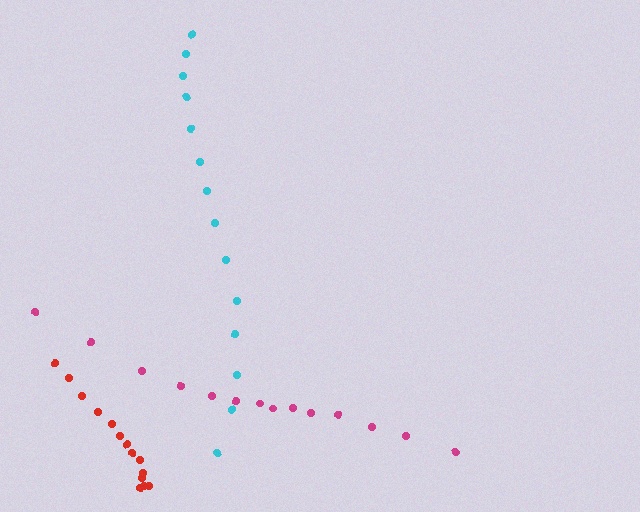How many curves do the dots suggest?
There are 3 distinct paths.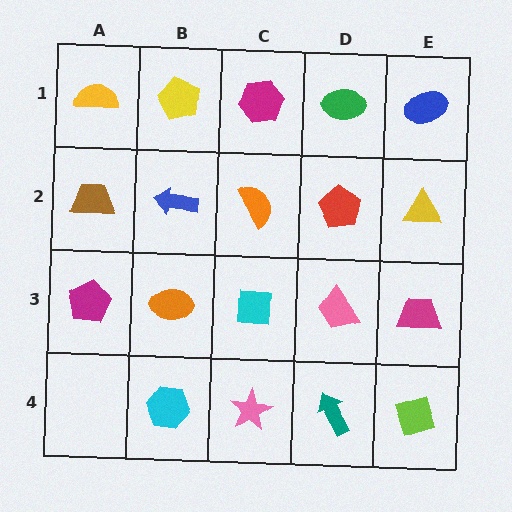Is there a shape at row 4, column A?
No, that cell is empty.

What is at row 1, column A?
A yellow semicircle.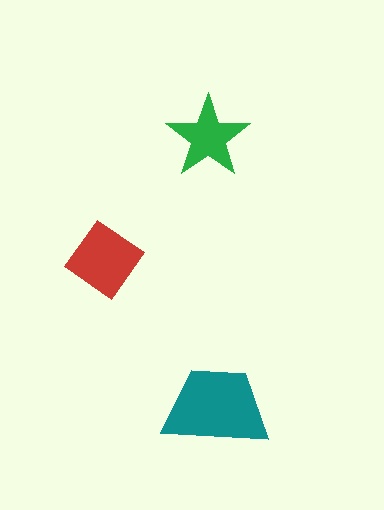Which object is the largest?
The teal trapezoid.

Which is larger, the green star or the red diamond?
The red diamond.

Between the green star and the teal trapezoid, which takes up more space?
The teal trapezoid.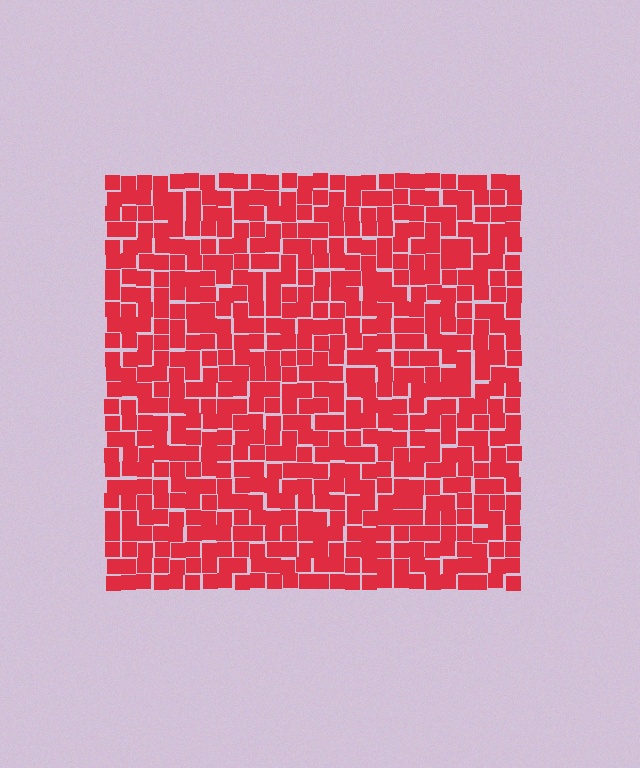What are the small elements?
The small elements are squares.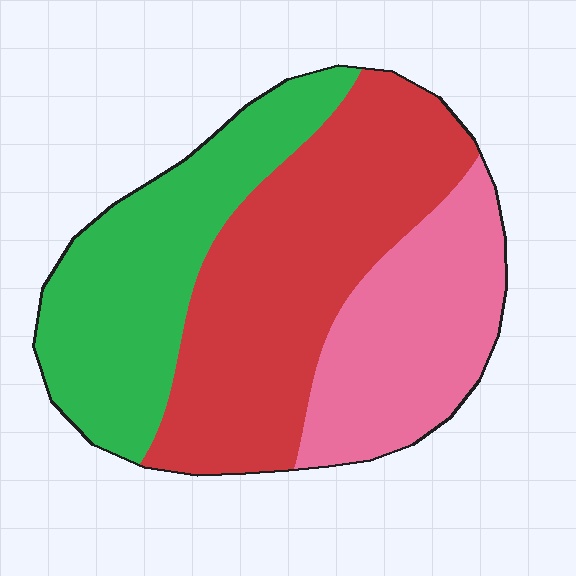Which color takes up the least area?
Pink, at roughly 25%.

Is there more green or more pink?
Green.